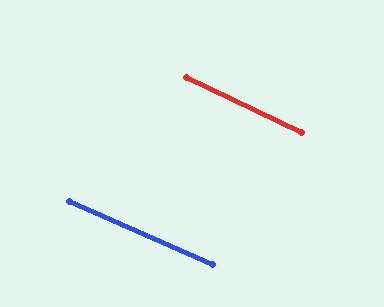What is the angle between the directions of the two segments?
Approximately 2 degrees.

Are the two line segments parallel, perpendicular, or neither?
Parallel — their directions differ by only 1.8°.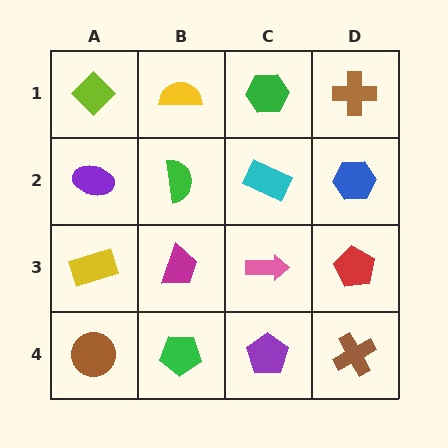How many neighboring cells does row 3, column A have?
3.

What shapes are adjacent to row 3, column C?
A cyan rectangle (row 2, column C), a purple pentagon (row 4, column C), a magenta trapezoid (row 3, column B), a red pentagon (row 3, column D).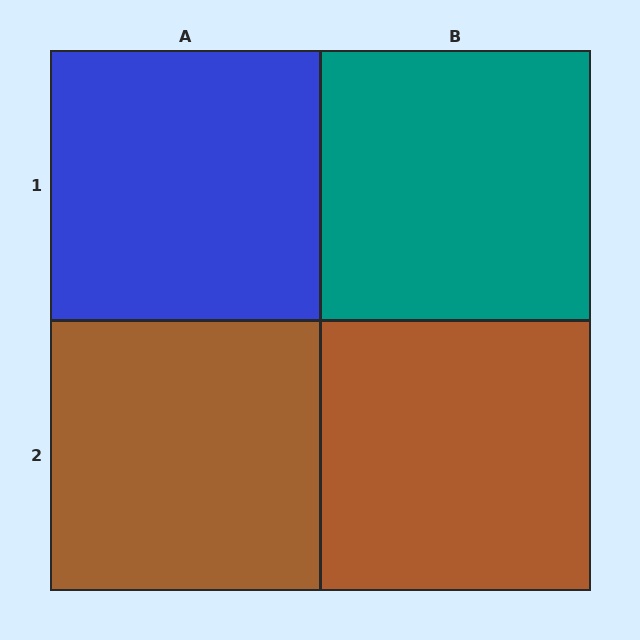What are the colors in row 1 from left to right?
Blue, teal.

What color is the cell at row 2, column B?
Brown.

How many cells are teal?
1 cell is teal.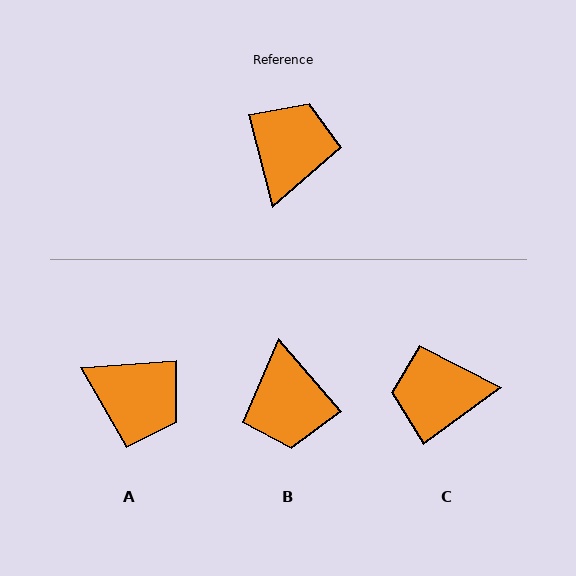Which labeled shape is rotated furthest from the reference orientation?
B, about 154 degrees away.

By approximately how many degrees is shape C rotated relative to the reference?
Approximately 112 degrees counter-clockwise.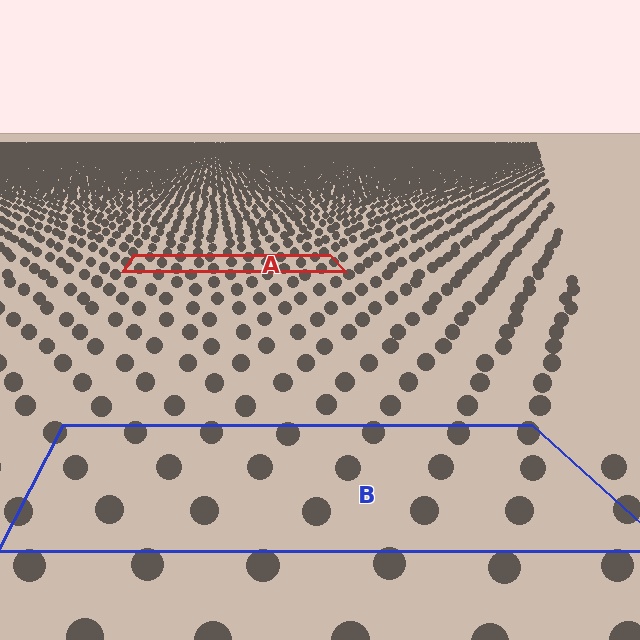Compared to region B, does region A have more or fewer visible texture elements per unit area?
Region A has more texture elements per unit area — they are packed more densely because it is farther away.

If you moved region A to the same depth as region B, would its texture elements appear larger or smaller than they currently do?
They would appear larger. At a closer depth, the same texture elements are projected at a bigger on-screen size.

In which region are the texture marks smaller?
The texture marks are smaller in region A, because it is farther away.